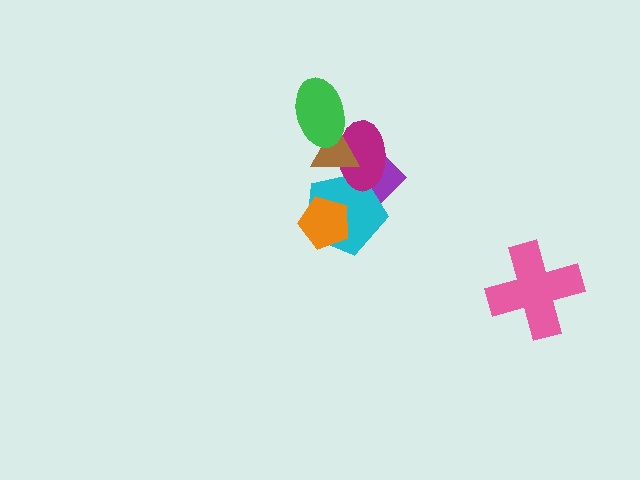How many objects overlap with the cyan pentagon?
4 objects overlap with the cyan pentagon.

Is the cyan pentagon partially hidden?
Yes, it is partially covered by another shape.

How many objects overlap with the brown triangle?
4 objects overlap with the brown triangle.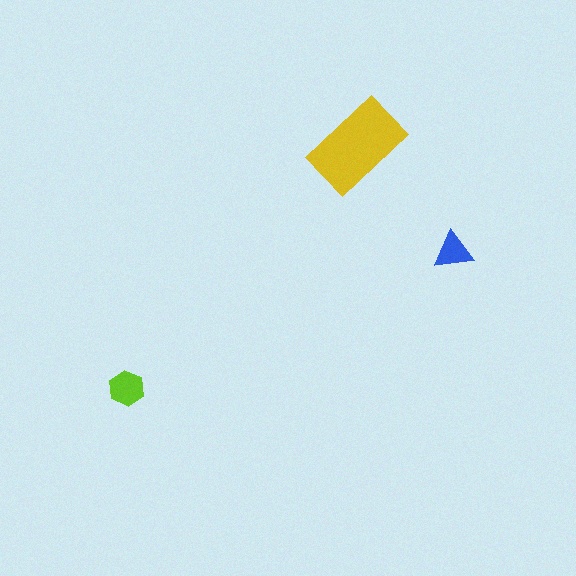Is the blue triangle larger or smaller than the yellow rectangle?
Smaller.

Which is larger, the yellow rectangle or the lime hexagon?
The yellow rectangle.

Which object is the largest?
The yellow rectangle.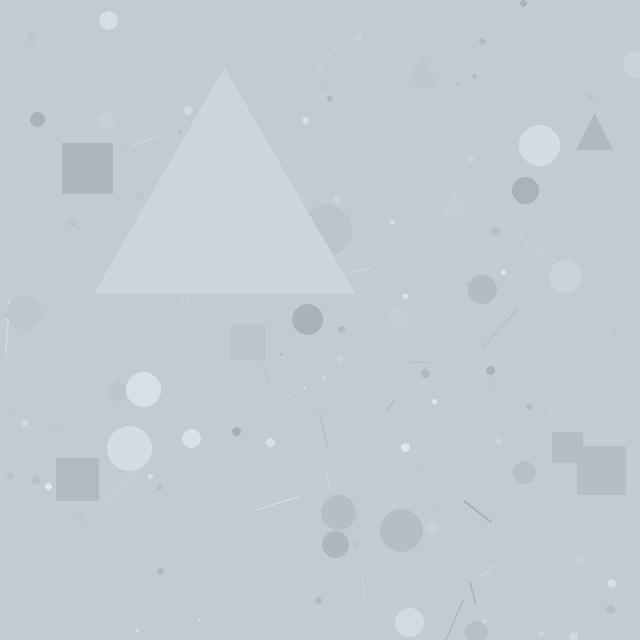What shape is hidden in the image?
A triangle is hidden in the image.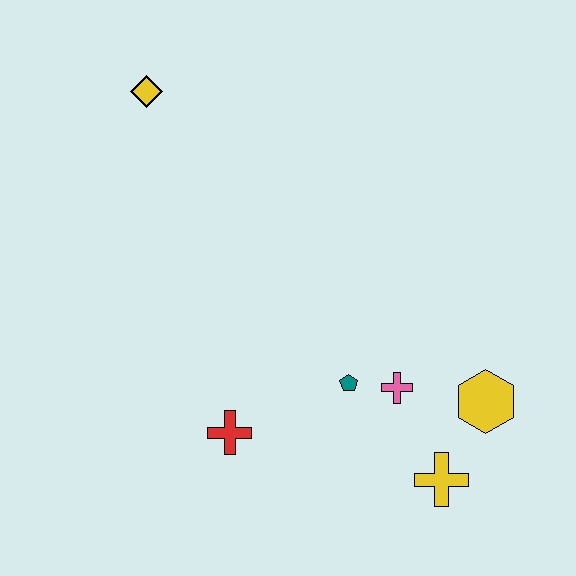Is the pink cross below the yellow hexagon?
No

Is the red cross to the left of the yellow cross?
Yes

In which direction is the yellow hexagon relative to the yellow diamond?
The yellow hexagon is to the right of the yellow diamond.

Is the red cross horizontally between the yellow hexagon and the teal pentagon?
No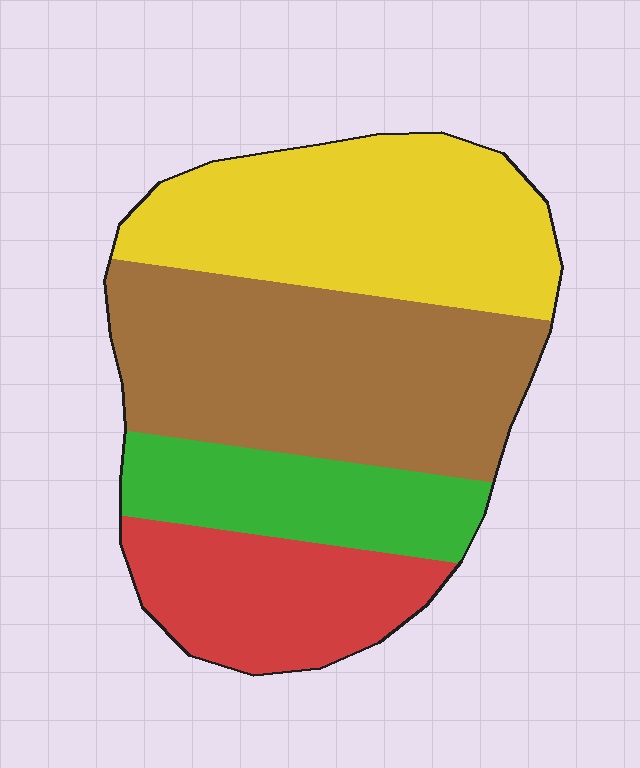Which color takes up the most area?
Brown, at roughly 35%.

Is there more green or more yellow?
Yellow.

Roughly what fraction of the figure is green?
Green covers around 15% of the figure.